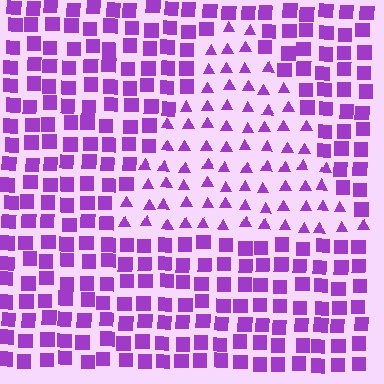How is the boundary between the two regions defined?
The boundary is defined by a change in element shape: triangles inside vs. squares outside. All elements share the same color and spacing.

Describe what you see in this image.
The image is filled with small purple elements arranged in a uniform grid. A triangle-shaped region contains triangles, while the surrounding area contains squares. The boundary is defined purely by the change in element shape.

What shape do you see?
I see a triangle.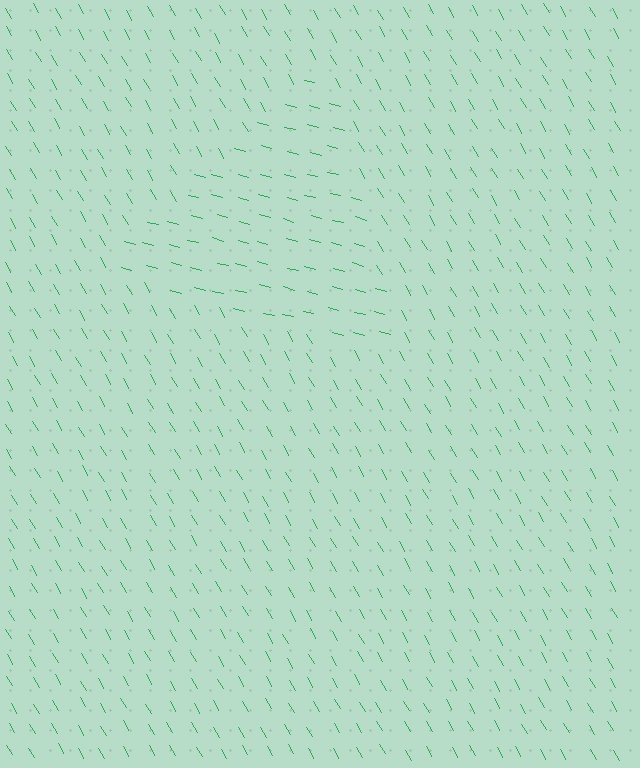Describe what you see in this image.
The image is filled with small green line segments. A triangle region in the image has lines oriented differently from the surrounding lines, creating a visible texture boundary.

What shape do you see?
I see a triangle.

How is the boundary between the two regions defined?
The boundary is defined purely by a change in line orientation (approximately 45 degrees difference). All lines are the same color and thickness.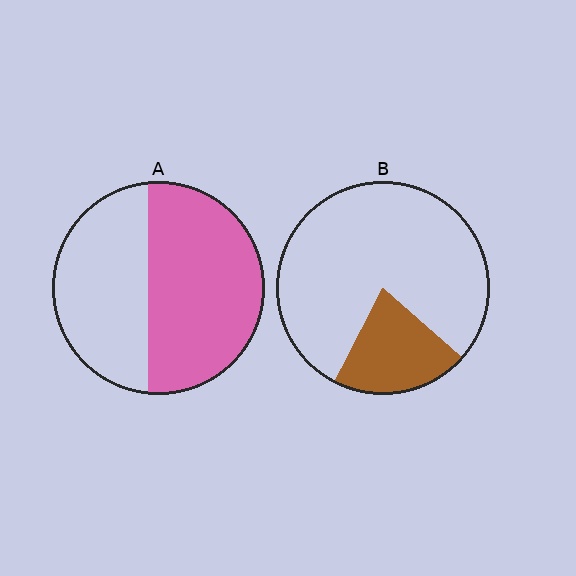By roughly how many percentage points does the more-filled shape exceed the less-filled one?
By roughly 35 percentage points (A over B).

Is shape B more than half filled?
No.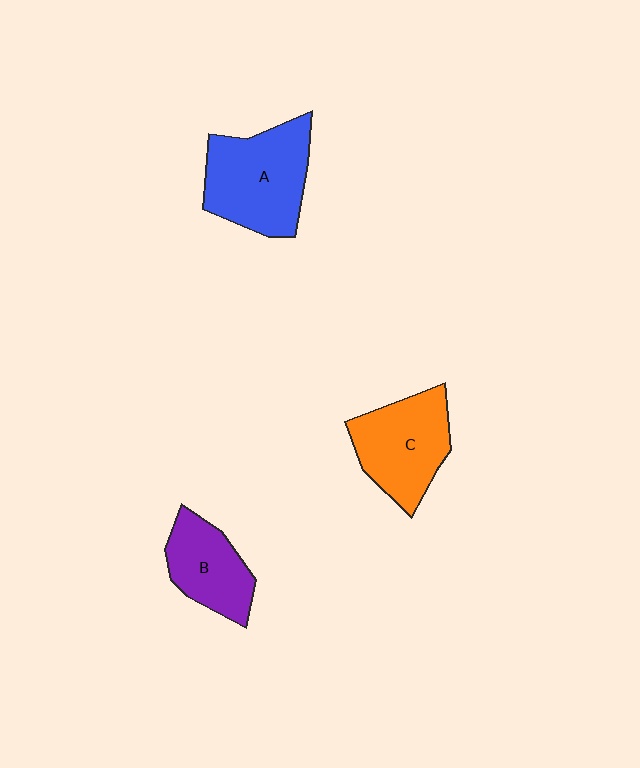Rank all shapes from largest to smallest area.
From largest to smallest: A (blue), C (orange), B (purple).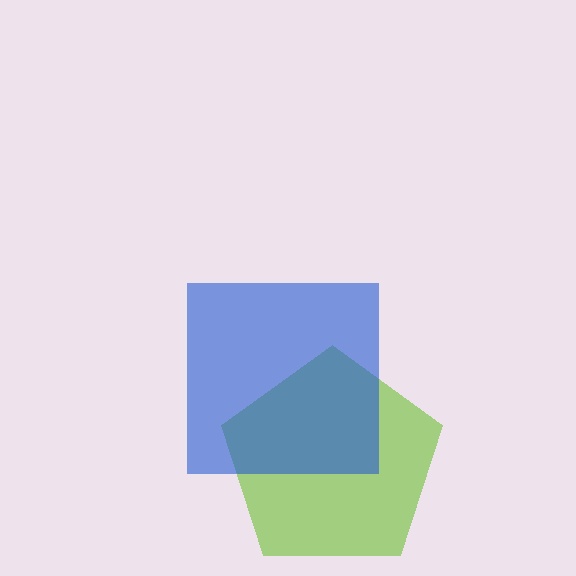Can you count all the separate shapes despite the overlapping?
Yes, there are 2 separate shapes.